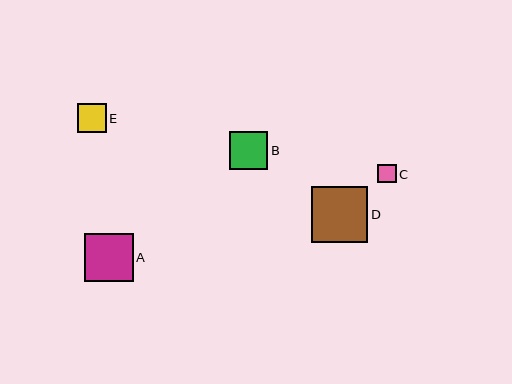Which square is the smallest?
Square C is the smallest with a size of approximately 18 pixels.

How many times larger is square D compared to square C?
Square D is approximately 3.1 times the size of square C.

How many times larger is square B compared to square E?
Square B is approximately 1.4 times the size of square E.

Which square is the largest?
Square D is the largest with a size of approximately 57 pixels.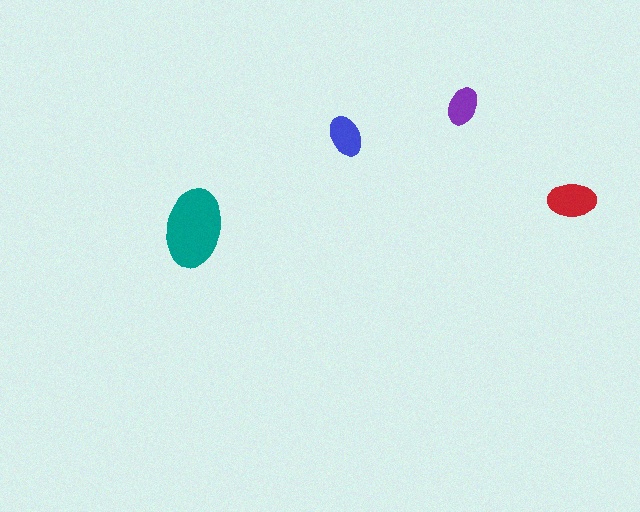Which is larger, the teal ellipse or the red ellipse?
The teal one.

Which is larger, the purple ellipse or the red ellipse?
The red one.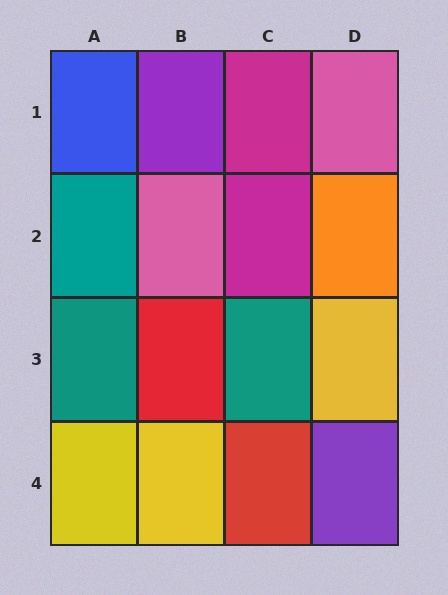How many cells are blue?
1 cell is blue.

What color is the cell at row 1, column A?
Blue.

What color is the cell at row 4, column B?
Yellow.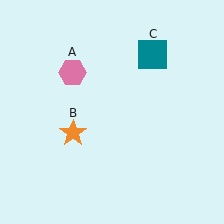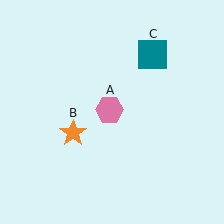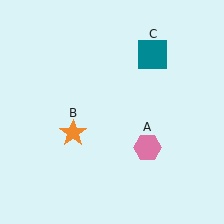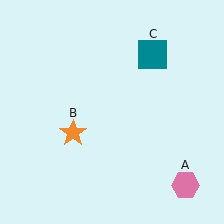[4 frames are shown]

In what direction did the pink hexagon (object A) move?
The pink hexagon (object A) moved down and to the right.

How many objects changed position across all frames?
1 object changed position: pink hexagon (object A).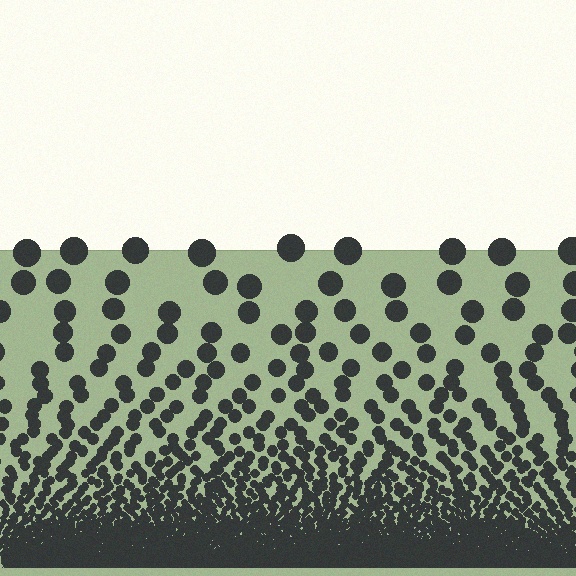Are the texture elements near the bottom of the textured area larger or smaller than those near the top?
Smaller. The gradient is inverted — elements near the bottom are smaller and denser.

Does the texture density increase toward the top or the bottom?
Density increases toward the bottom.